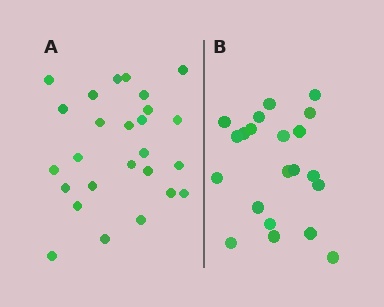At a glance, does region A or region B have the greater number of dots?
Region A (the left region) has more dots.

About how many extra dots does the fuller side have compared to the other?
Region A has about 5 more dots than region B.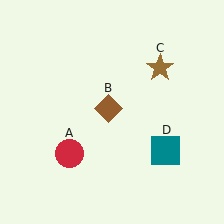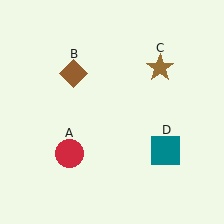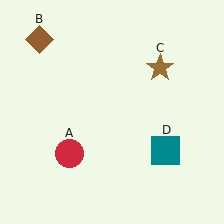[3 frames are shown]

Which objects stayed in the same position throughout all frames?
Red circle (object A) and brown star (object C) and teal square (object D) remained stationary.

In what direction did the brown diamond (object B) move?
The brown diamond (object B) moved up and to the left.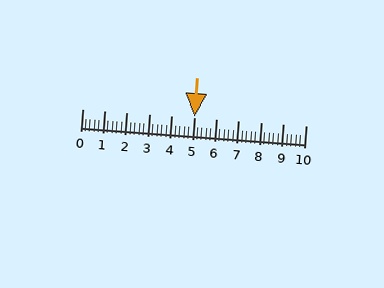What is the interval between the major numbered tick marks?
The major tick marks are spaced 1 units apart.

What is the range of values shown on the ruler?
The ruler shows values from 0 to 10.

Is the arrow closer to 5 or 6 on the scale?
The arrow is closer to 5.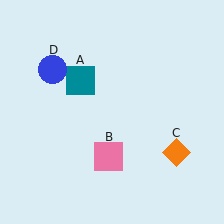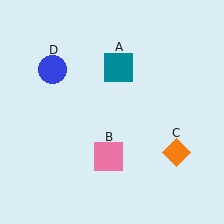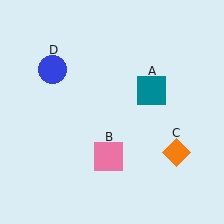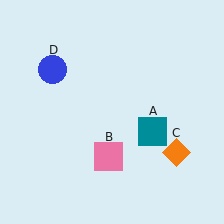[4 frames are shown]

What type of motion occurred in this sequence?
The teal square (object A) rotated clockwise around the center of the scene.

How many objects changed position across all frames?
1 object changed position: teal square (object A).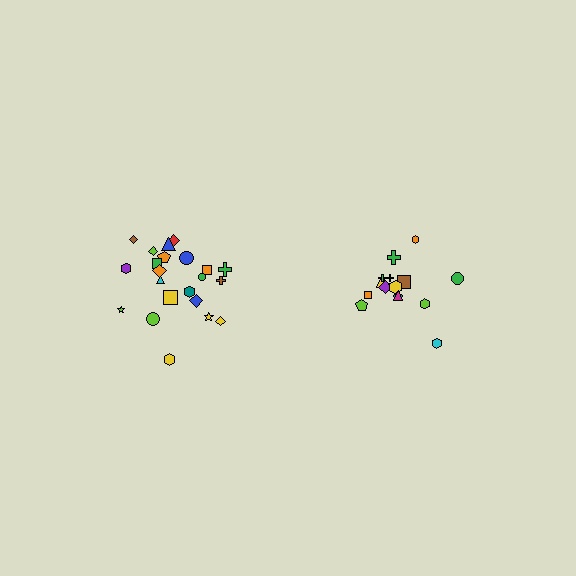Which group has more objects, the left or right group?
The left group.